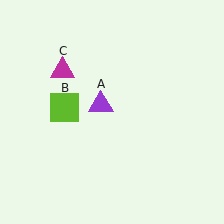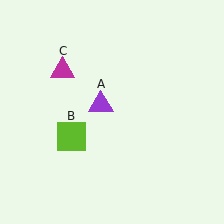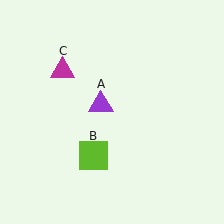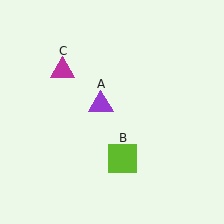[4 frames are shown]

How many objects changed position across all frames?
1 object changed position: lime square (object B).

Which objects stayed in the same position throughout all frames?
Purple triangle (object A) and magenta triangle (object C) remained stationary.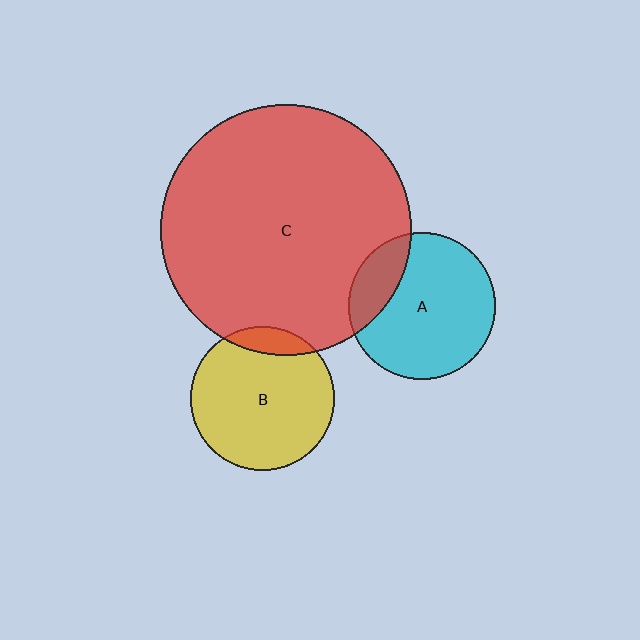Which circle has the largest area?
Circle C (red).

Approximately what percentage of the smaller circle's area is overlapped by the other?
Approximately 20%.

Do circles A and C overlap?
Yes.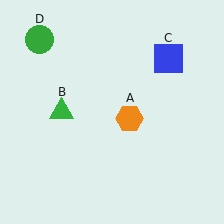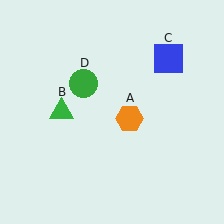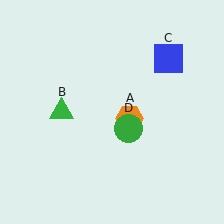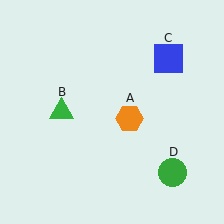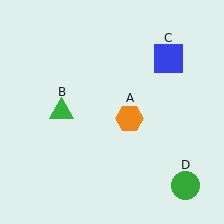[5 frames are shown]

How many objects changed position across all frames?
1 object changed position: green circle (object D).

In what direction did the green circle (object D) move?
The green circle (object D) moved down and to the right.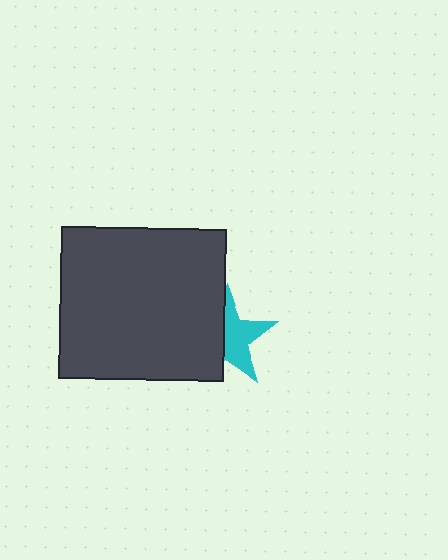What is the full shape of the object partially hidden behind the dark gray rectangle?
The partially hidden object is a cyan star.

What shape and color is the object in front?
The object in front is a dark gray rectangle.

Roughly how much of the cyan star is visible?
About half of it is visible (roughly 54%).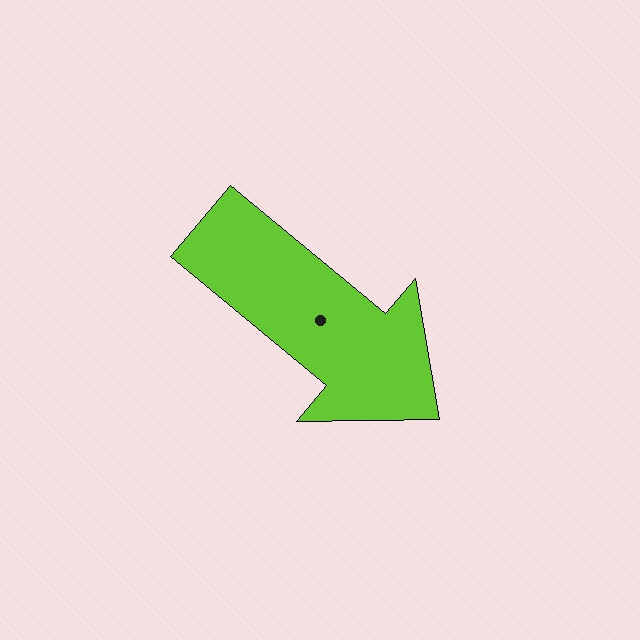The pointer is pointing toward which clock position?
Roughly 4 o'clock.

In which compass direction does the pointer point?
Southeast.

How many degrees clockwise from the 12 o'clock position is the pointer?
Approximately 130 degrees.